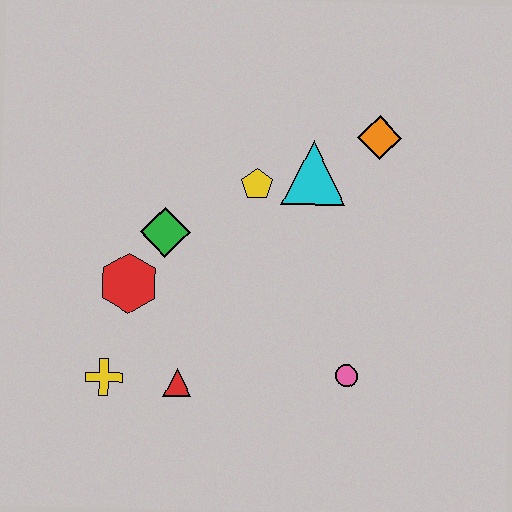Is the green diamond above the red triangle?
Yes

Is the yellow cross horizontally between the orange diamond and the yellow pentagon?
No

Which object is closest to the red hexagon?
The green diamond is closest to the red hexagon.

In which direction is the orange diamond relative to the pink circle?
The orange diamond is above the pink circle.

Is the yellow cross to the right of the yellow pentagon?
No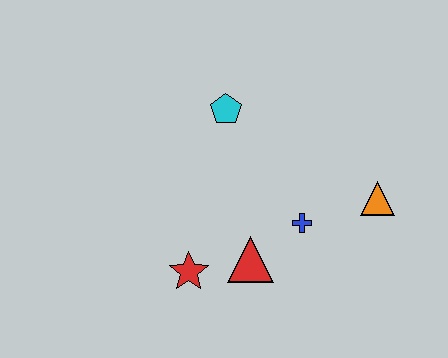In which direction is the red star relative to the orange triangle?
The red star is to the left of the orange triangle.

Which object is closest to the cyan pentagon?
The blue cross is closest to the cyan pentagon.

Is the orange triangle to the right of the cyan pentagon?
Yes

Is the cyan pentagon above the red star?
Yes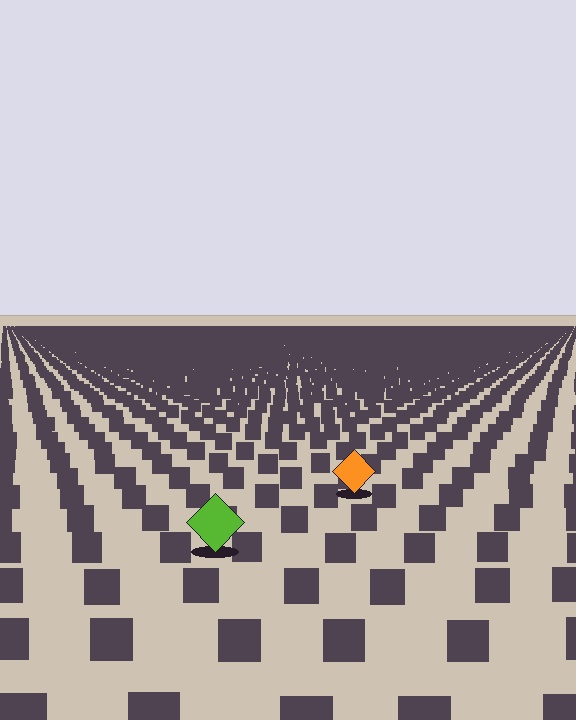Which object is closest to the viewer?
The lime diamond is closest. The texture marks near it are larger and more spread out.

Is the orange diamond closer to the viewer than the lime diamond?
No. The lime diamond is closer — you can tell from the texture gradient: the ground texture is coarser near it.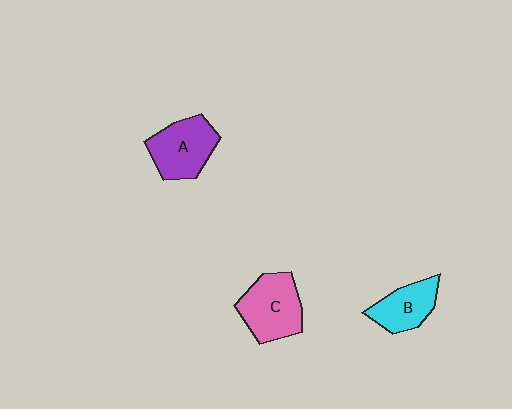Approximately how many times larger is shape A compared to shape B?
Approximately 1.3 times.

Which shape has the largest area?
Shape C (pink).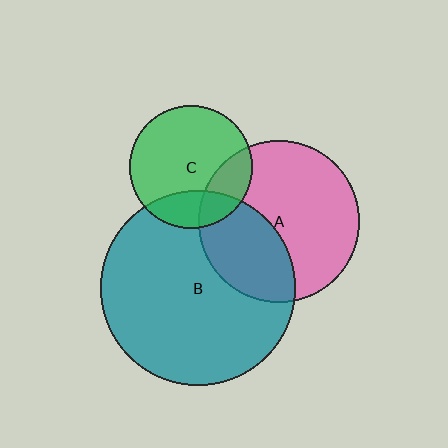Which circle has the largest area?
Circle B (teal).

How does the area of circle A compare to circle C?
Approximately 1.7 times.